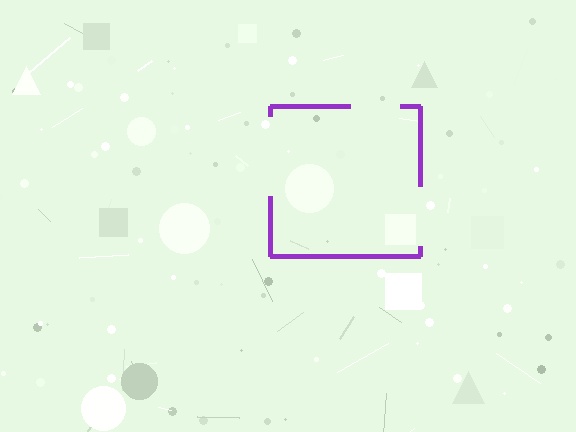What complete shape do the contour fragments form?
The contour fragments form a square.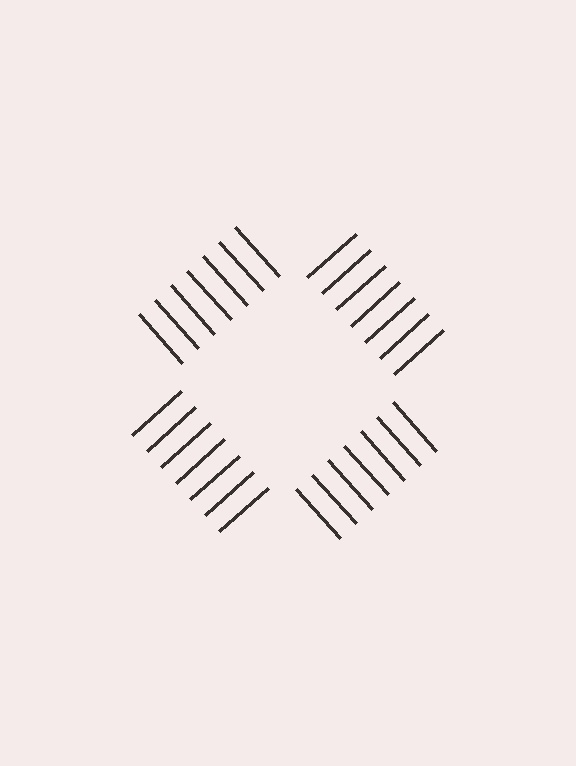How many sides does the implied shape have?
4 sides — the line-ends trace a square.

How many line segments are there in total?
28 — 7 along each of the 4 edges.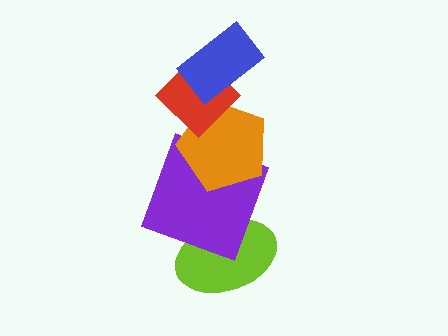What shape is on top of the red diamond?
The blue rectangle is on top of the red diamond.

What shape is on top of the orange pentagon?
The red diamond is on top of the orange pentagon.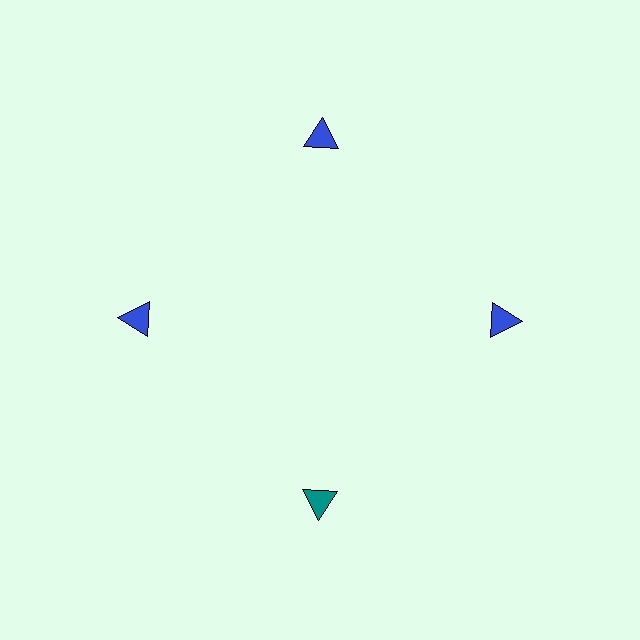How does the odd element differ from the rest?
It has a different color: teal instead of blue.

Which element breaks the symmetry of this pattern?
The teal triangle at roughly the 6 o'clock position breaks the symmetry. All other shapes are blue triangles.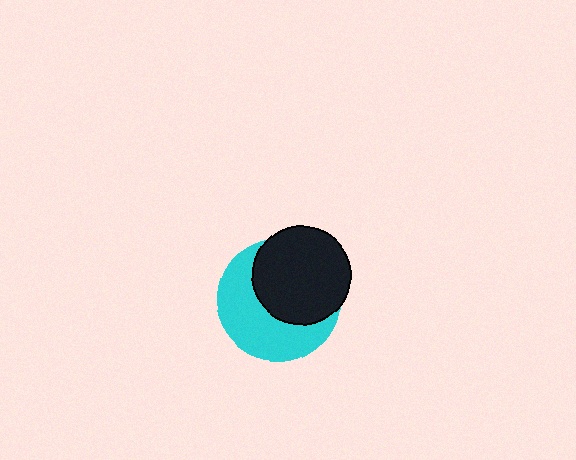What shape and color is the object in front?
The object in front is a black circle.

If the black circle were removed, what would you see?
You would see the complete cyan circle.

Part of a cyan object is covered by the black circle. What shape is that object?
It is a circle.